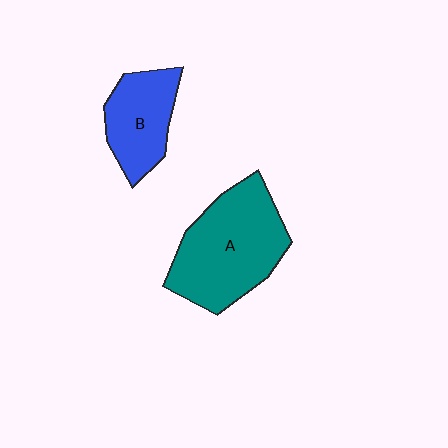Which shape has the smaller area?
Shape B (blue).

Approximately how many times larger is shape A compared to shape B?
Approximately 1.7 times.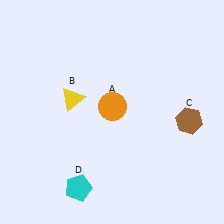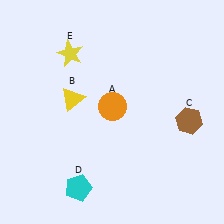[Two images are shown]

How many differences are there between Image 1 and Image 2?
There is 1 difference between the two images.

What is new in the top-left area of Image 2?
A yellow star (E) was added in the top-left area of Image 2.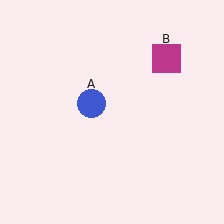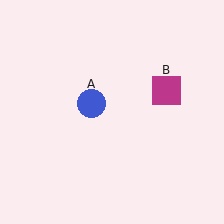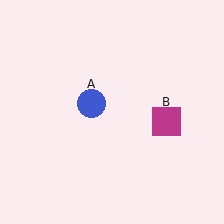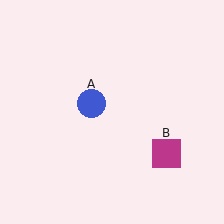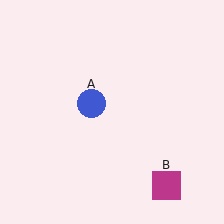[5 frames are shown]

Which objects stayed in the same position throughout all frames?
Blue circle (object A) remained stationary.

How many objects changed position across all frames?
1 object changed position: magenta square (object B).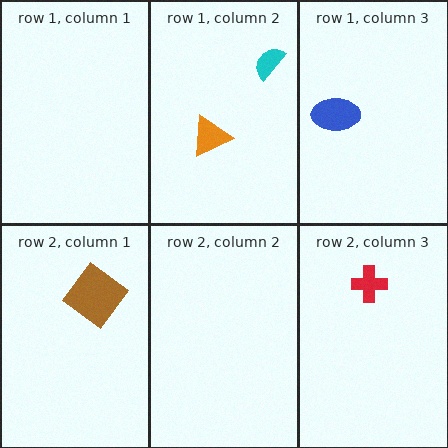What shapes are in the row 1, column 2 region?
The orange triangle, the cyan semicircle.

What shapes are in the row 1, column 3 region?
The blue ellipse.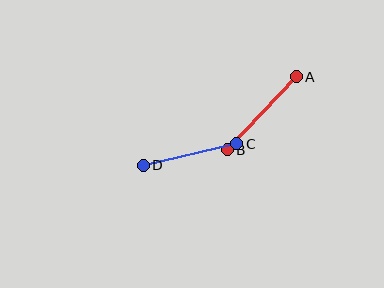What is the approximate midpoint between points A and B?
The midpoint is at approximately (262, 113) pixels.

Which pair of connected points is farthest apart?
Points A and B are farthest apart.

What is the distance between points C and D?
The distance is approximately 96 pixels.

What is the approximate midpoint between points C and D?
The midpoint is at approximately (190, 154) pixels.